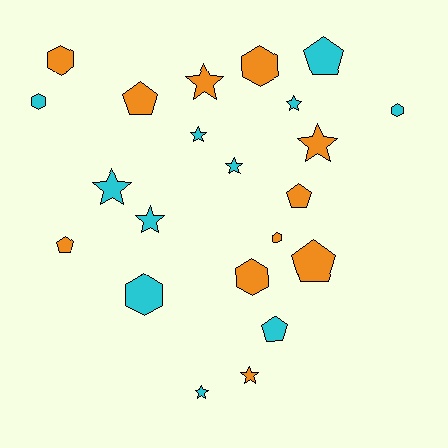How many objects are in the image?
There are 22 objects.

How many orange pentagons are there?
There are 4 orange pentagons.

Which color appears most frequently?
Orange, with 11 objects.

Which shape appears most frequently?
Star, with 9 objects.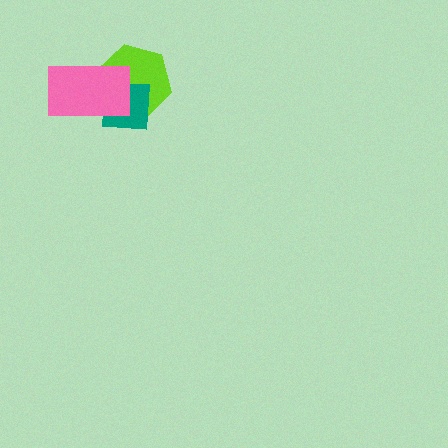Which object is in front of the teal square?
The pink rectangle is in front of the teal square.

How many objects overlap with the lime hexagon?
2 objects overlap with the lime hexagon.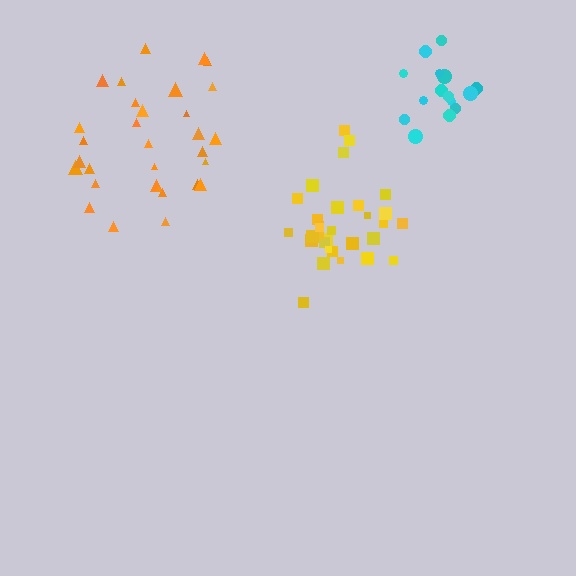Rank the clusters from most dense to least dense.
cyan, yellow, orange.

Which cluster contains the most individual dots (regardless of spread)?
Yellow (31).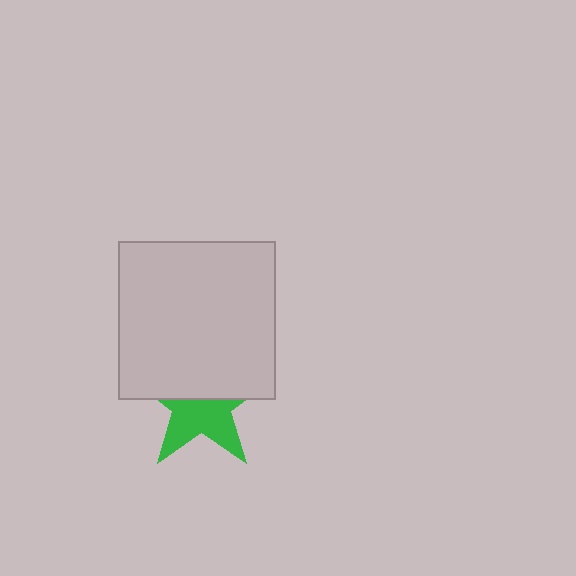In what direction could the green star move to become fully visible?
The green star could move down. That would shift it out from behind the light gray square entirely.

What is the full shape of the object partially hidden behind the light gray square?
The partially hidden object is a green star.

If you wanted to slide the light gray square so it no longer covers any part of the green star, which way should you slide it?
Slide it up — that is the most direct way to separate the two shapes.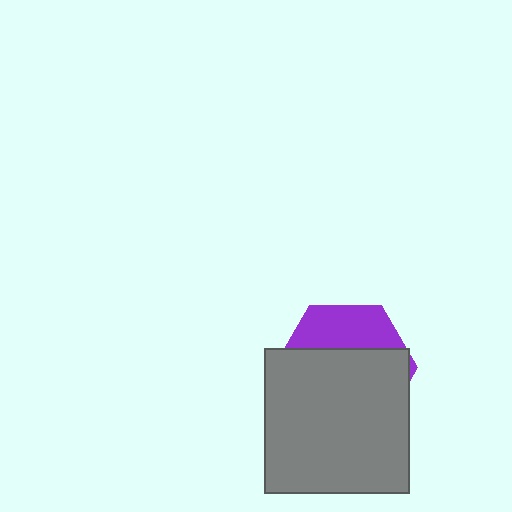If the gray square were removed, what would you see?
You would see the complete purple hexagon.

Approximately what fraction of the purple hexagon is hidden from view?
Roughly 69% of the purple hexagon is hidden behind the gray square.